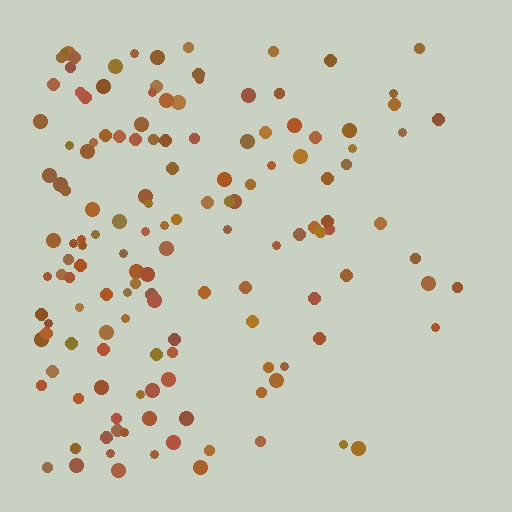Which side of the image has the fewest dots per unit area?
The right.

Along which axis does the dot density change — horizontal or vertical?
Horizontal.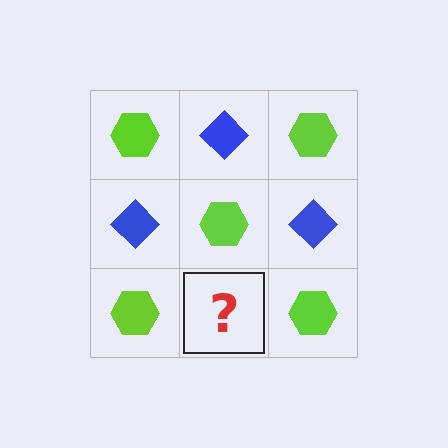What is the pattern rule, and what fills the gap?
The rule is that it alternates lime hexagon and blue diamond in a checkerboard pattern. The gap should be filled with a blue diamond.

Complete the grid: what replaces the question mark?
The question mark should be replaced with a blue diamond.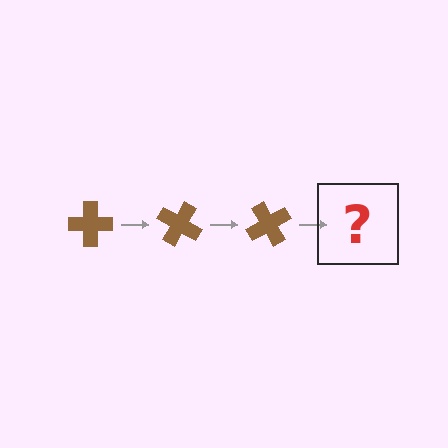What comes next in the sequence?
The next element should be a brown cross rotated 90 degrees.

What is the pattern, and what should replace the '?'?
The pattern is that the cross rotates 30 degrees each step. The '?' should be a brown cross rotated 90 degrees.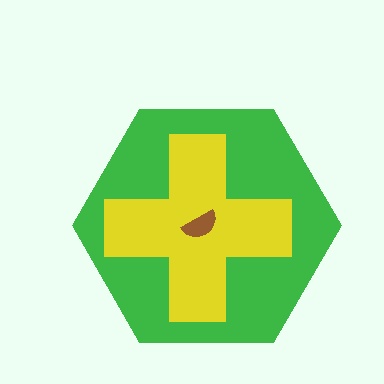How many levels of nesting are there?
3.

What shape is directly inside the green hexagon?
The yellow cross.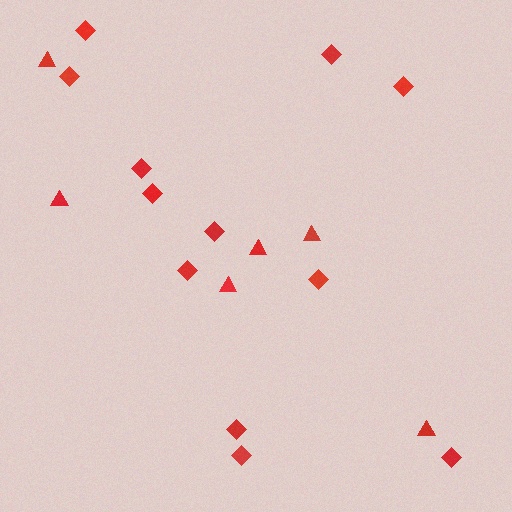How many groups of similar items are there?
There are 2 groups: one group of triangles (6) and one group of diamonds (12).